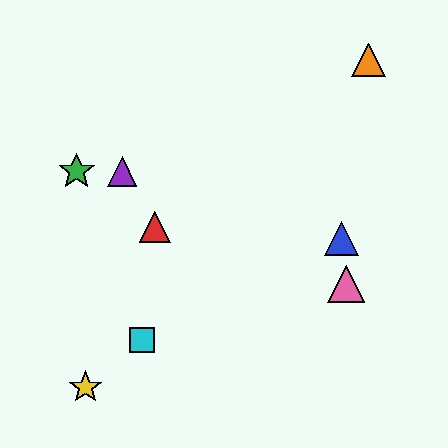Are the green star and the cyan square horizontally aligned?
No, the green star is at y≈171 and the cyan square is at y≈340.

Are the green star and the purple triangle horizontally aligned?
Yes, both are at y≈171.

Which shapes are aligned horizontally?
The green star, the purple triangle are aligned horizontally.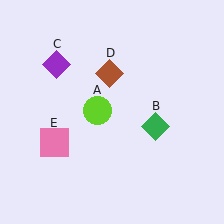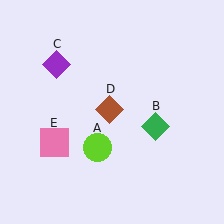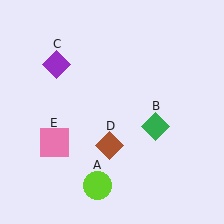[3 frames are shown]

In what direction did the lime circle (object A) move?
The lime circle (object A) moved down.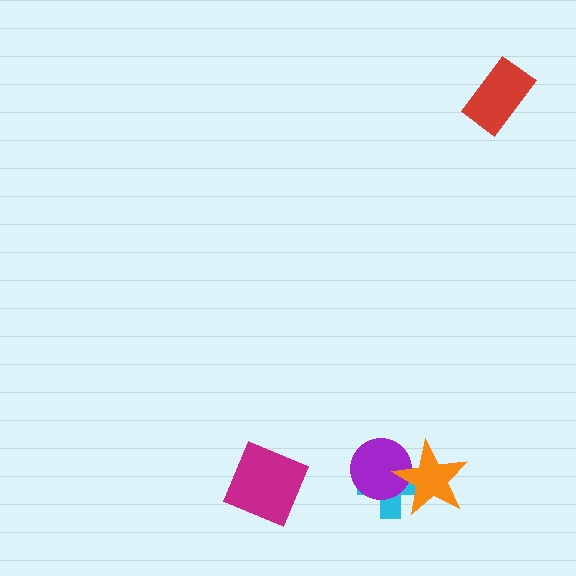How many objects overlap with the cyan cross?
2 objects overlap with the cyan cross.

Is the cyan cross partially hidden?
Yes, it is partially covered by another shape.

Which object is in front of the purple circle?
The orange star is in front of the purple circle.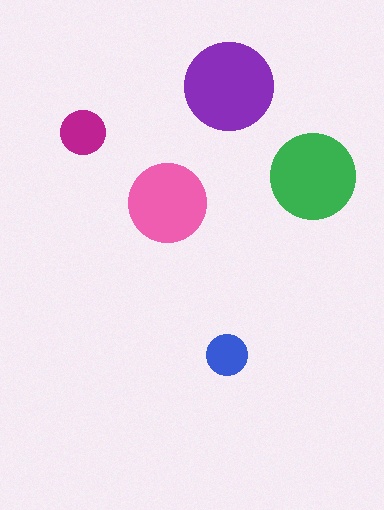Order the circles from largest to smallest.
the purple one, the green one, the pink one, the magenta one, the blue one.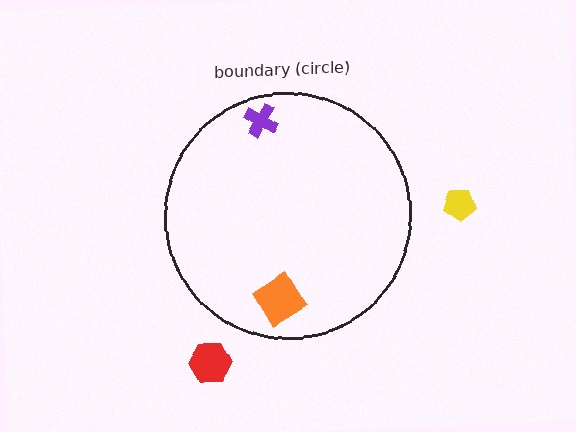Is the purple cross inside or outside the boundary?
Inside.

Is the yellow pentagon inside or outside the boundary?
Outside.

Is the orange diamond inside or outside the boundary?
Inside.